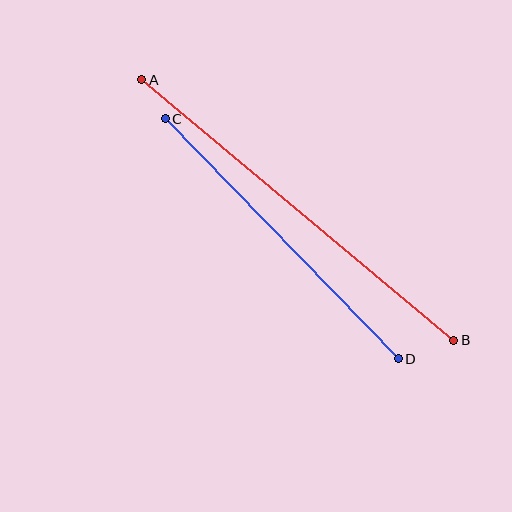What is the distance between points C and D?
The distance is approximately 335 pixels.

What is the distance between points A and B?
The distance is approximately 406 pixels.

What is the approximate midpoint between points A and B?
The midpoint is at approximately (298, 210) pixels.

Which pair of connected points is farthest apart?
Points A and B are farthest apart.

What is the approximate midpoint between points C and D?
The midpoint is at approximately (282, 239) pixels.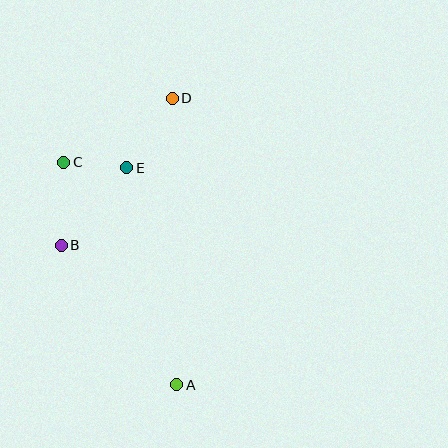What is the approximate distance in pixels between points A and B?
The distance between A and B is approximately 181 pixels.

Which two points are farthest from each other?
Points A and D are farthest from each other.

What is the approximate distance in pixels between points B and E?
The distance between B and E is approximately 101 pixels.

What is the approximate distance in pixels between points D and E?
The distance between D and E is approximately 83 pixels.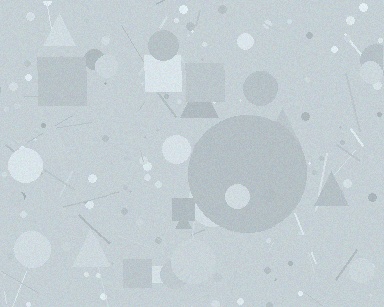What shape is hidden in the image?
A circle is hidden in the image.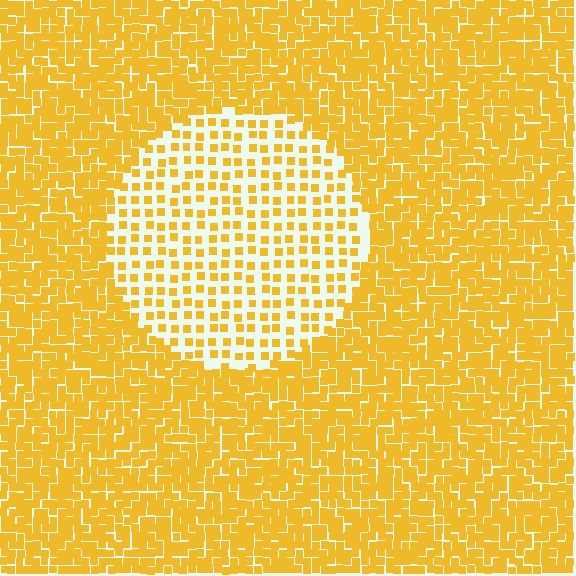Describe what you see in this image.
The image contains small yellow elements arranged at two different densities. A circle-shaped region is visible where the elements are less densely packed than the surrounding area.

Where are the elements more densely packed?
The elements are more densely packed outside the circle boundary.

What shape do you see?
I see a circle.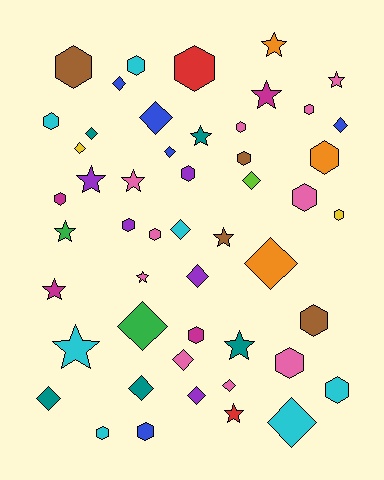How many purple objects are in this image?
There are 5 purple objects.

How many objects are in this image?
There are 50 objects.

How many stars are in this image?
There are 13 stars.